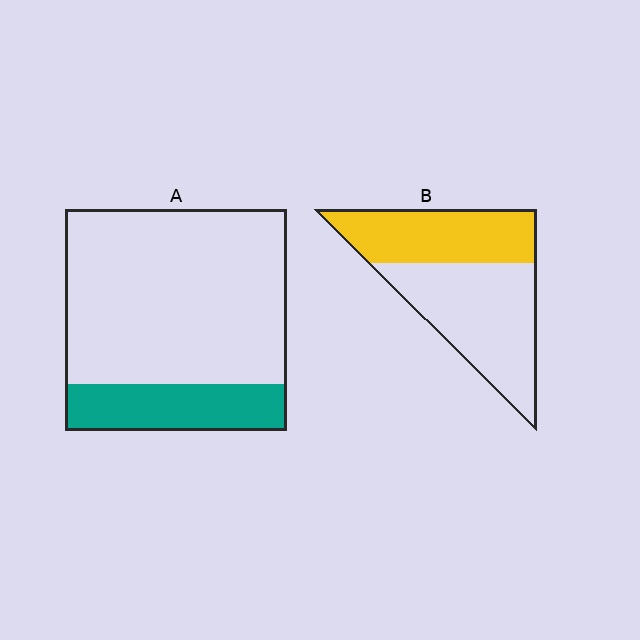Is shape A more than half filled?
No.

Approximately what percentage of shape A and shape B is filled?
A is approximately 20% and B is approximately 45%.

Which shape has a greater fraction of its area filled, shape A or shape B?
Shape B.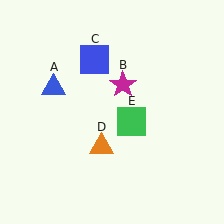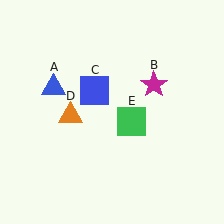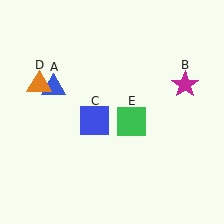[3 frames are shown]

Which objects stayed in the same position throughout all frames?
Blue triangle (object A) and green square (object E) remained stationary.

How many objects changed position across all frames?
3 objects changed position: magenta star (object B), blue square (object C), orange triangle (object D).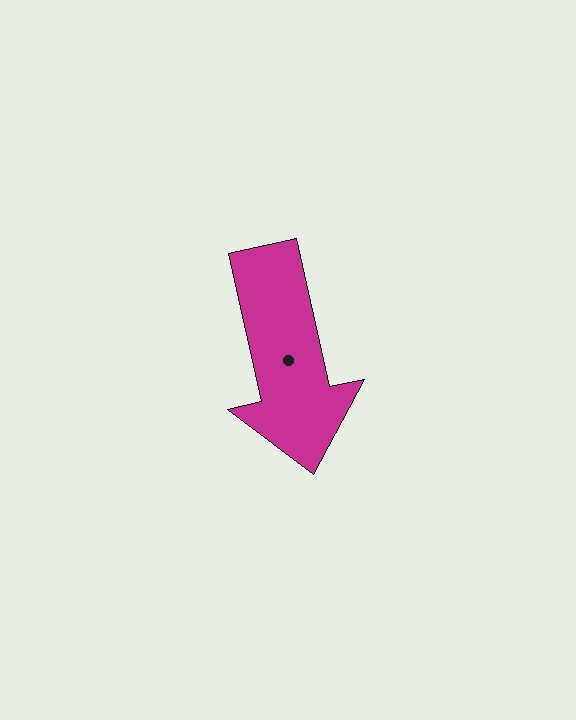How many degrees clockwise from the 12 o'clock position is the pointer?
Approximately 167 degrees.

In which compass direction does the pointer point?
South.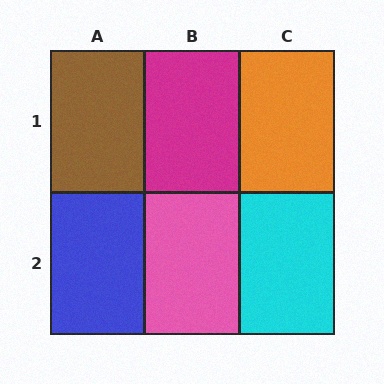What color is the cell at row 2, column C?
Cyan.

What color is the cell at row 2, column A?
Blue.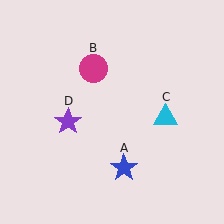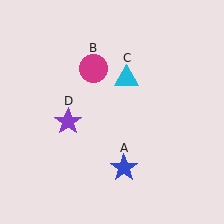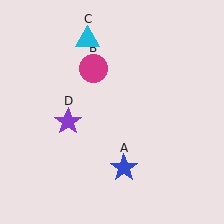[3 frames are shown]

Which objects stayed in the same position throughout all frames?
Blue star (object A) and magenta circle (object B) and purple star (object D) remained stationary.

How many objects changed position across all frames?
1 object changed position: cyan triangle (object C).